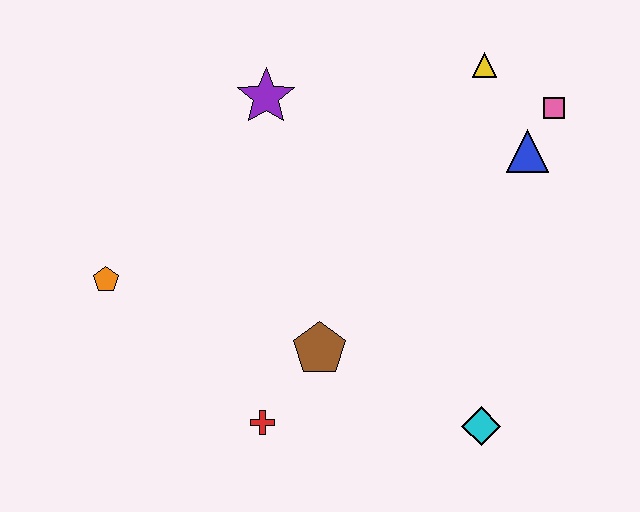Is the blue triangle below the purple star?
Yes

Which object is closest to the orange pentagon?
The red cross is closest to the orange pentagon.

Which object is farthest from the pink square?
The orange pentagon is farthest from the pink square.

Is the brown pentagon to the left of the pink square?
Yes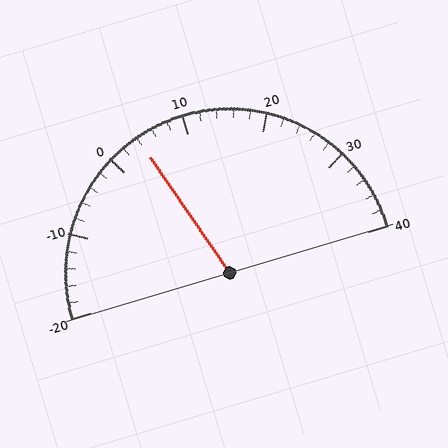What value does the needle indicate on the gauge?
The needle indicates approximately 4.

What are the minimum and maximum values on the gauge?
The gauge ranges from -20 to 40.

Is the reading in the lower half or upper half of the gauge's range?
The reading is in the lower half of the range (-20 to 40).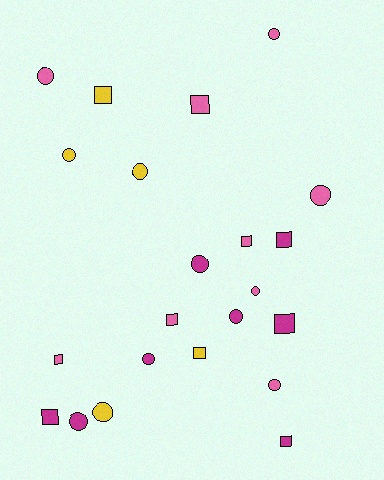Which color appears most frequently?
Pink, with 9 objects.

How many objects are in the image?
There are 22 objects.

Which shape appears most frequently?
Circle, with 12 objects.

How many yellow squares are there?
There are 2 yellow squares.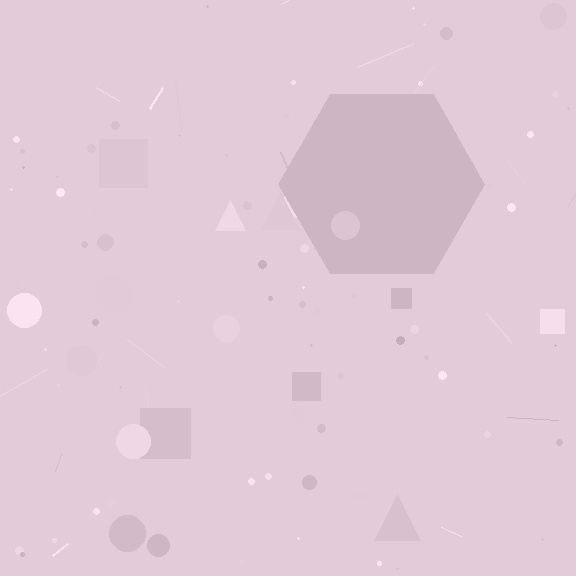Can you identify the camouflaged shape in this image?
The camouflaged shape is a hexagon.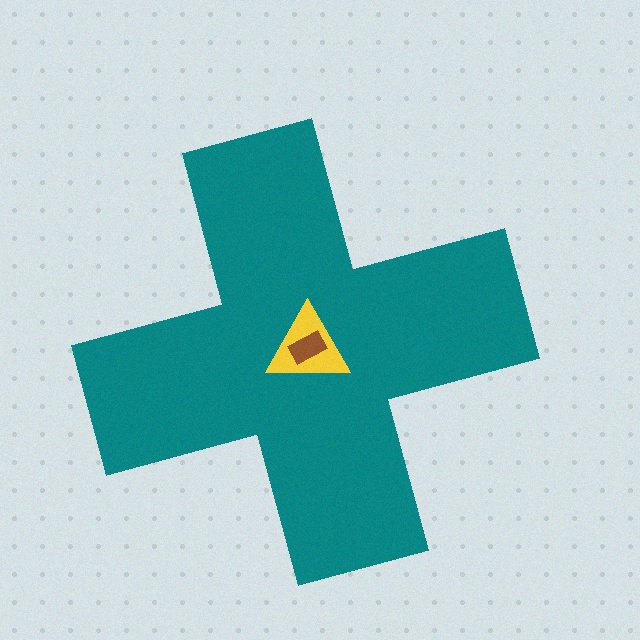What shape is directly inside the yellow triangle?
The brown rectangle.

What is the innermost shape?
The brown rectangle.